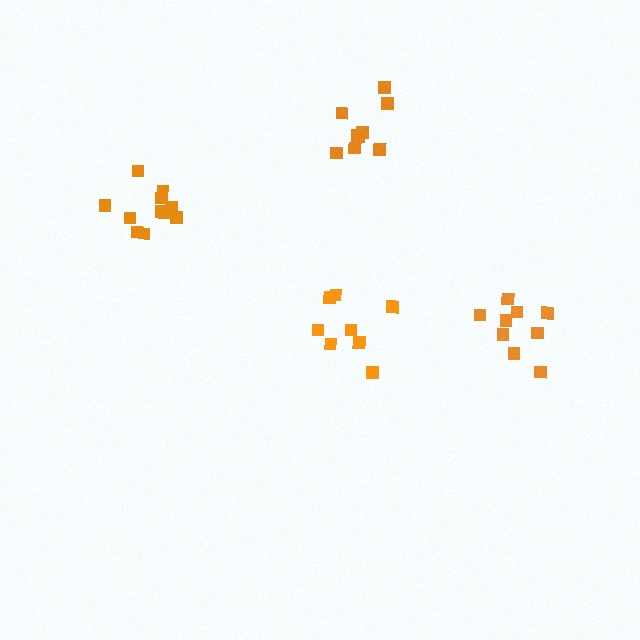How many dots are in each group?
Group 1: 11 dots, Group 2: 9 dots, Group 3: 9 dots, Group 4: 8 dots (37 total).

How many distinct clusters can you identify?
There are 4 distinct clusters.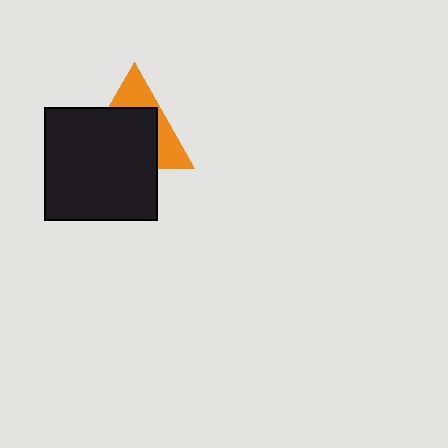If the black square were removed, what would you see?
You would see the complete orange triangle.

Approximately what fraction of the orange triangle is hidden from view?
Roughly 63% of the orange triangle is hidden behind the black square.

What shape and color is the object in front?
The object in front is a black square.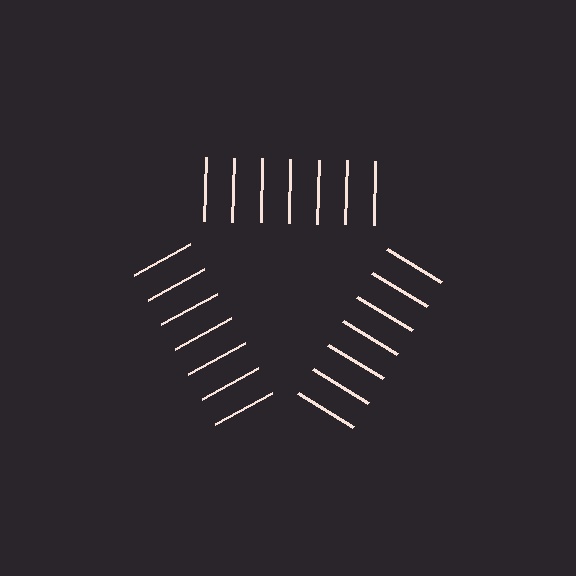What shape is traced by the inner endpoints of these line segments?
An illusory triangle — the line segments terminate on its edges but no continuous stroke is drawn.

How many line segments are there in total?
21 — 7 along each of the 3 edges.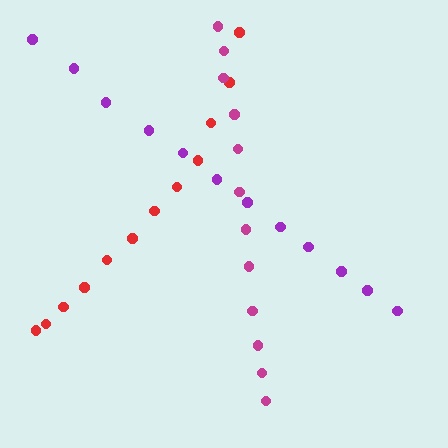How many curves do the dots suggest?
There are 3 distinct paths.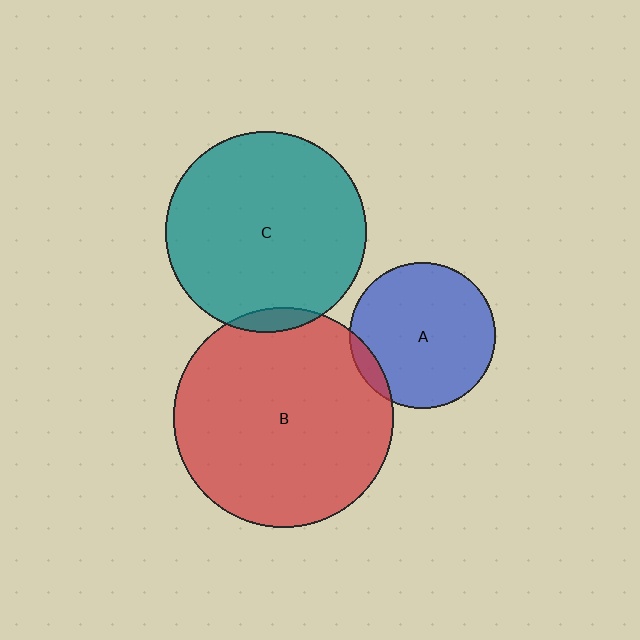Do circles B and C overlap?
Yes.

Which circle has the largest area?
Circle B (red).